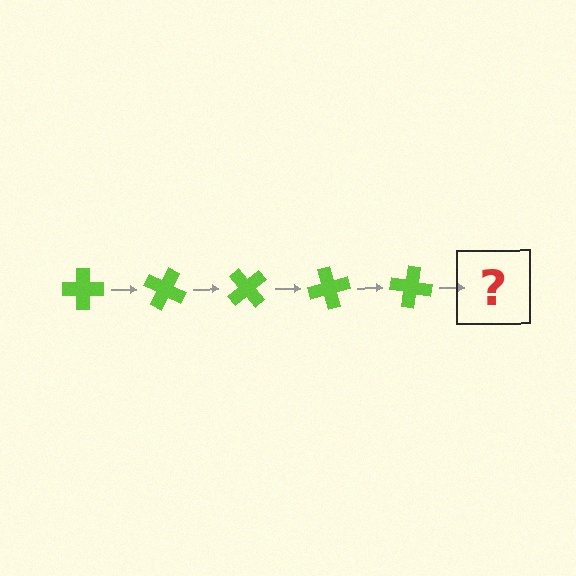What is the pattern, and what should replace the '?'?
The pattern is that the cross rotates 25 degrees each step. The '?' should be a lime cross rotated 125 degrees.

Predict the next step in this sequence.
The next step is a lime cross rotated 125 degrees.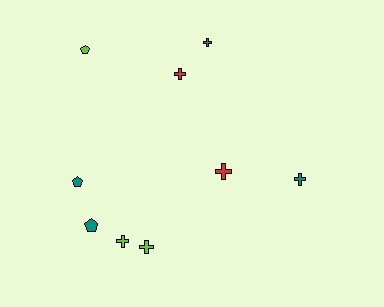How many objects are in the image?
There are 9 objects.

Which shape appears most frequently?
Cross, with 6 objects.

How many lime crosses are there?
There are 2 lime crosses.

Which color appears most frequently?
Teal, with 4 objects.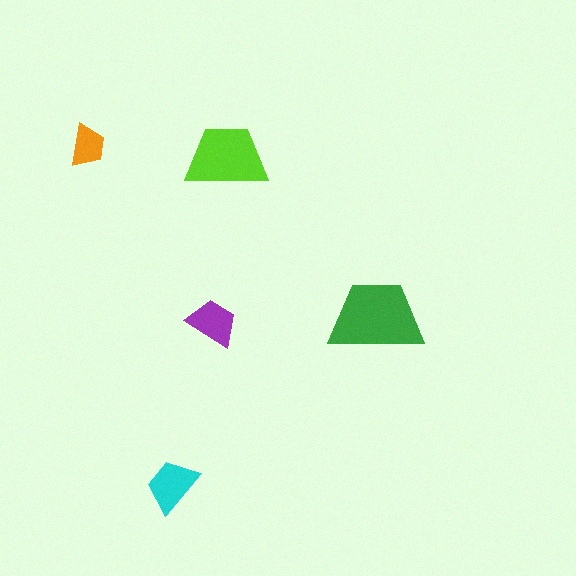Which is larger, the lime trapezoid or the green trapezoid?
The green one.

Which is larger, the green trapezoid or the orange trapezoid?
The green one.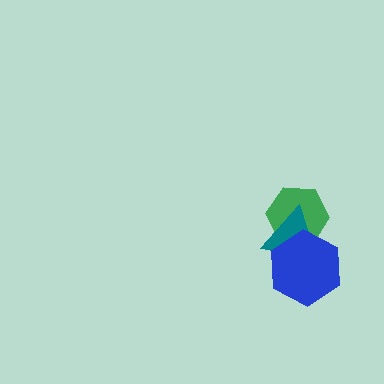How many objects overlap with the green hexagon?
2 objects overlap with the green hexagon.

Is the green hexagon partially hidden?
Yes, it is partially covered by another shape.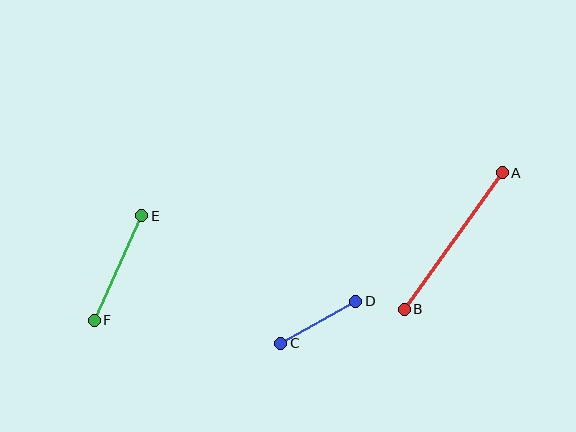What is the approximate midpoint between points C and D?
The midpoint is at approximately (318, 322) pixels.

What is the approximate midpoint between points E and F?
The midpoint is at approximately (118, 268) pixels.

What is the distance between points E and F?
The distance is approximately 115 pixels.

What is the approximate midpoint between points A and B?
The midpoint is at approximately (453, 241) pixels.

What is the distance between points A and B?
The distance is approximately 168 pixels.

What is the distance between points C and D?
The distance is approximately 86 pixels.